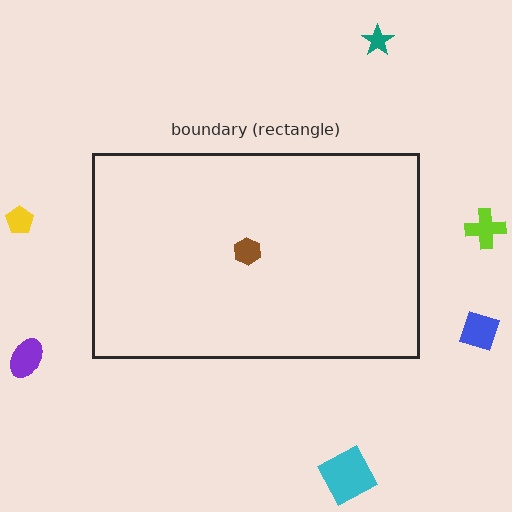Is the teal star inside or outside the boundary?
Outside.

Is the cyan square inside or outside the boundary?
Outside.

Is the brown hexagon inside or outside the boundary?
Inside.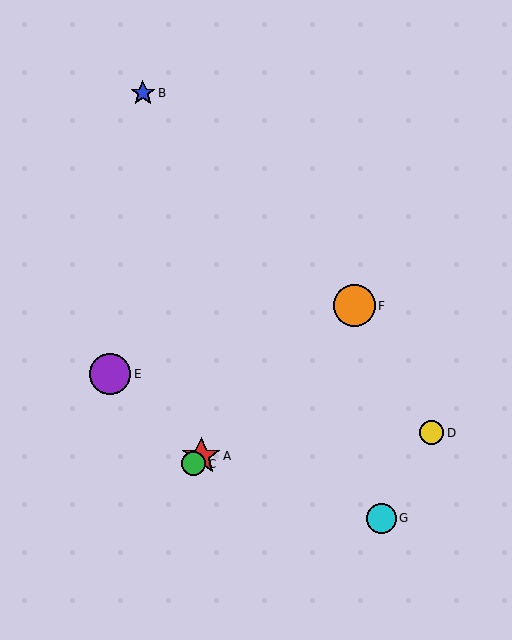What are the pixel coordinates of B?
Object B is at (143, 93).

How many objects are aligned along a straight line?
3 objects (A, C, F) are aligned along a straight line.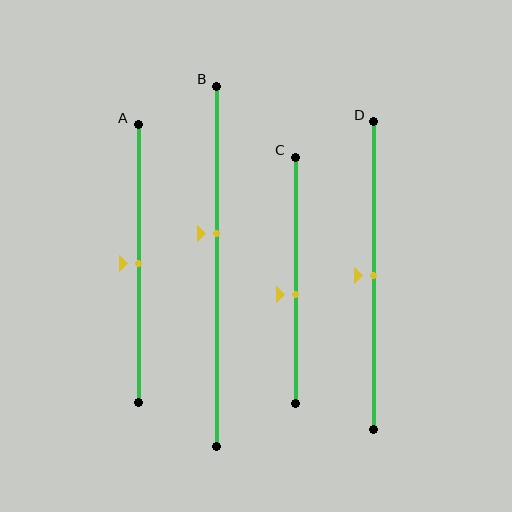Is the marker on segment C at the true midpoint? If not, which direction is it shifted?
No, the marker on segment C is shifted downward by about 6% of the segment length.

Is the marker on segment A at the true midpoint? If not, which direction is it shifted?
Yes, the marker on segment A is at the true midpoint.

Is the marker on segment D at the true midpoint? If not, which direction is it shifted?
Yes, the marker on segment D is at the true midpoint.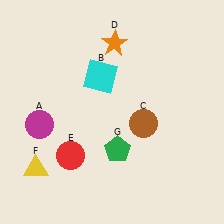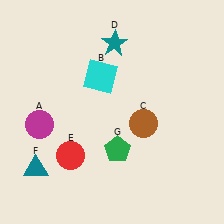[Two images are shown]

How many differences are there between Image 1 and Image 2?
There are 2 differences between the two images.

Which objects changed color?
D changed from orange to teal. F changed from yellow to teal.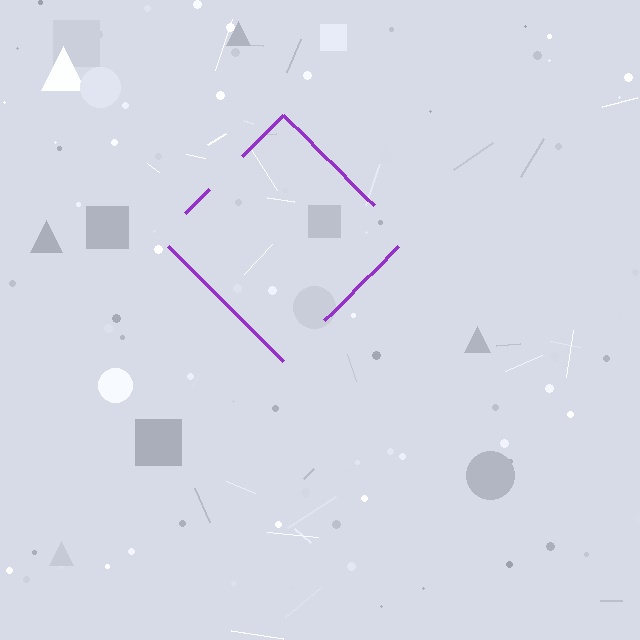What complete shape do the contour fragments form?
The contour fragments form a diamond.